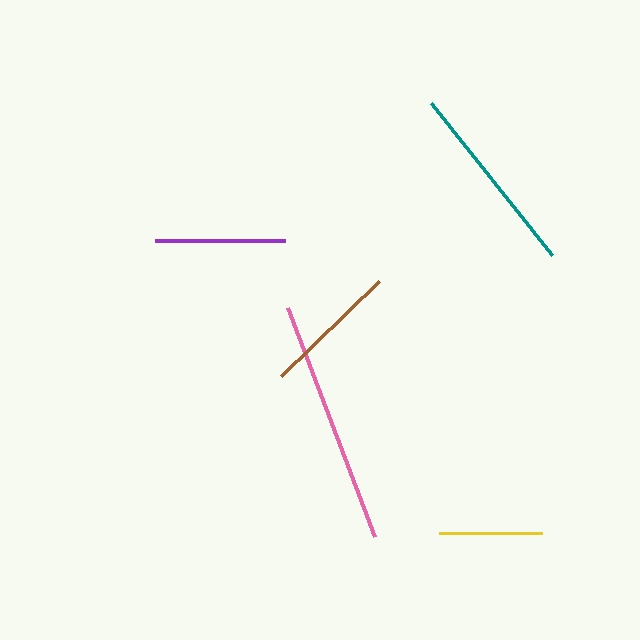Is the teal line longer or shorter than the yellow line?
The teal line is longer than the yellow line.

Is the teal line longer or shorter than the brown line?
The teal line is longer than the brown line.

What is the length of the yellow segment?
The yellow segment is approximately 103 pixels long.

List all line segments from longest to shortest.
From longest to shortest: pink, teal, brown, purple, yellow.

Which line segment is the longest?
The pink line is the longest at approximately 245 pixels.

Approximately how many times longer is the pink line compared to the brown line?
The pink line is approximately 1.8 times the length of the brown line.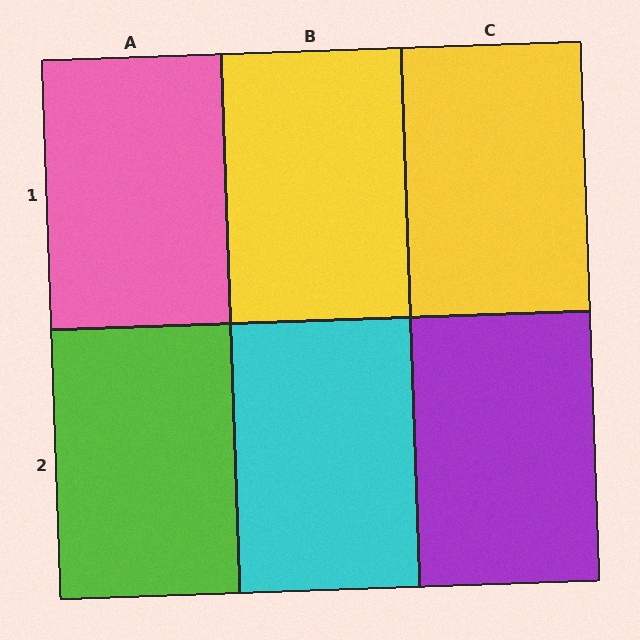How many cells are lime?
1 cell is lime.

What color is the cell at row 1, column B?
Yellow.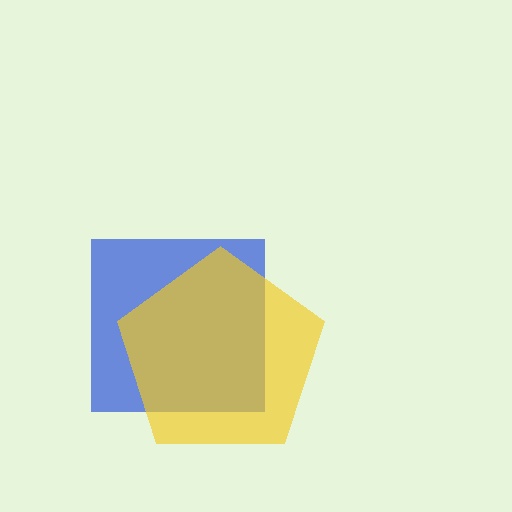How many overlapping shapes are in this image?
There are 2 overlapping shapes in the image.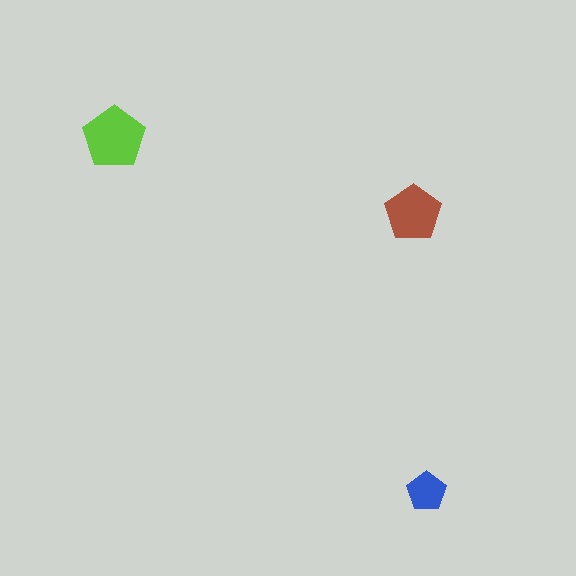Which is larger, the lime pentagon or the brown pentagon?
The lime one.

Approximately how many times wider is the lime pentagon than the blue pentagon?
About 1.5 times wider.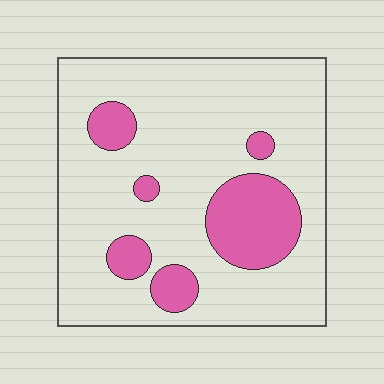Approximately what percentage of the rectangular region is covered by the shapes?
Approximately 20%.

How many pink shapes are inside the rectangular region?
6.